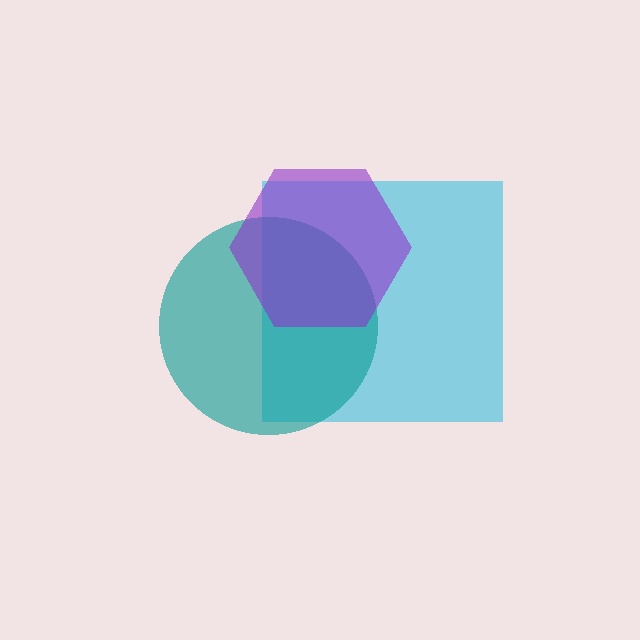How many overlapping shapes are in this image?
There are 3 overlapping shapes in the image.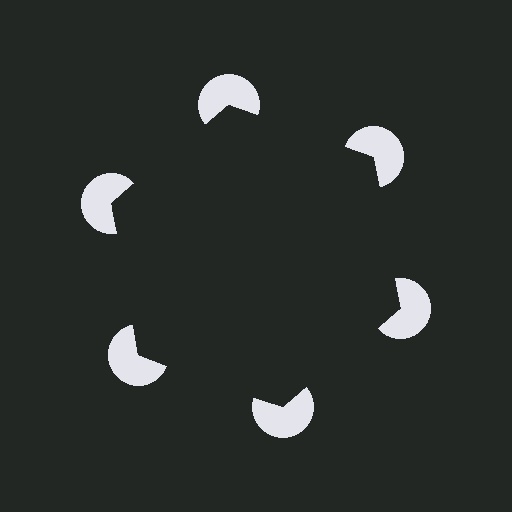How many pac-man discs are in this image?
There are 6 — one at each vertex of the illusory hexagon.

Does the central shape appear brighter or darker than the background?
It typically appears slightly darker than the background, even though no actual brightness change is drawn.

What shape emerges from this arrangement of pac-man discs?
An illusory hexagon — its edges are inferred from the aligned wedge cuts in the pac-man discs, not physically drawn.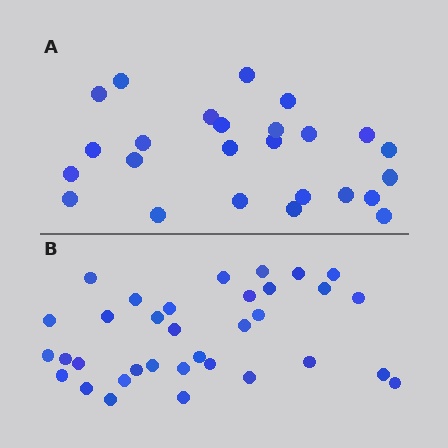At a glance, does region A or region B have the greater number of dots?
Region B (the bottom region) has more dots.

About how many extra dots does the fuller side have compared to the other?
Region B has roughly 8 or so more dots than region A.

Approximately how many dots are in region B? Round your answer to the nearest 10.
About 30 dots. (The exact count is 34, which rounds to 30.)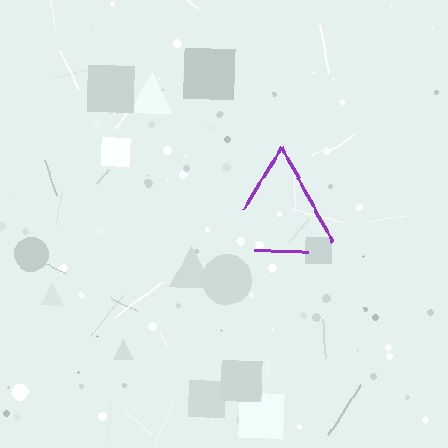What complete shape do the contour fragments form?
The contour fragments form a triangle.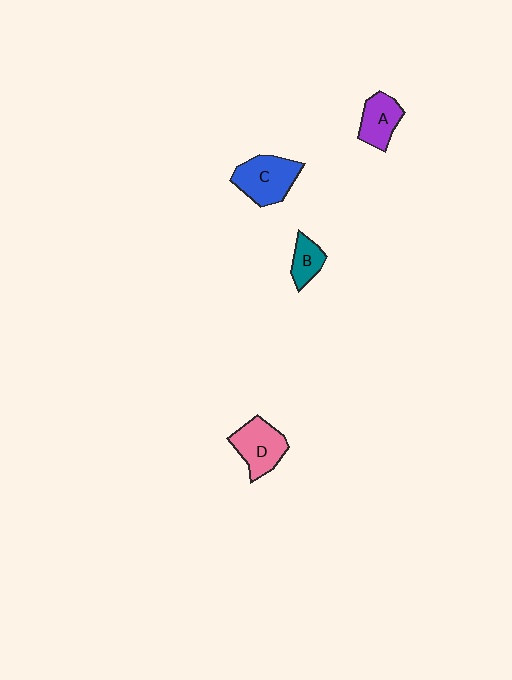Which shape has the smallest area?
Shape B (teal).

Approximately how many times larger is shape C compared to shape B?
Approximately 2.0 times.